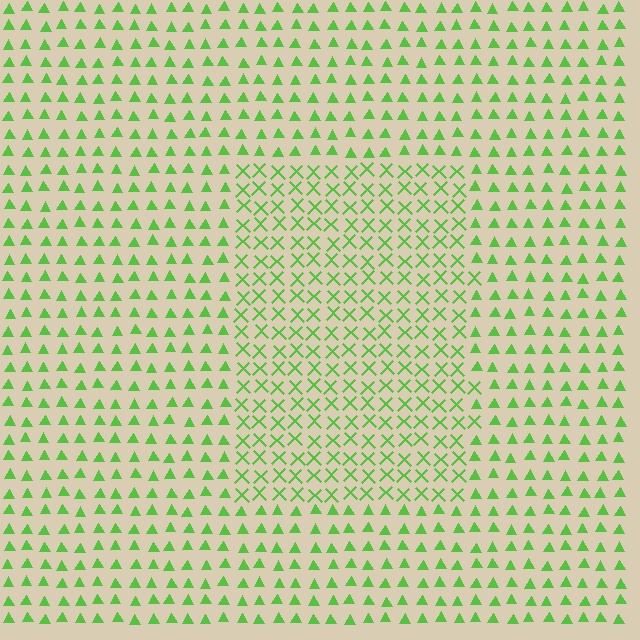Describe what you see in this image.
The image is filled with small lime elements arranged in a uniform grid. A rectangle-shaped region contains X marks, while the surrounding area contains triangles. The boundary is defined purely by the change in element shape.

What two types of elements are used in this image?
The image uses X marks inside the rectangle region and triangles outside it.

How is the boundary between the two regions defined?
The boundary is defined by a change in element shape: X marks inside vs. triangles outside. All elements share the same color and spacing.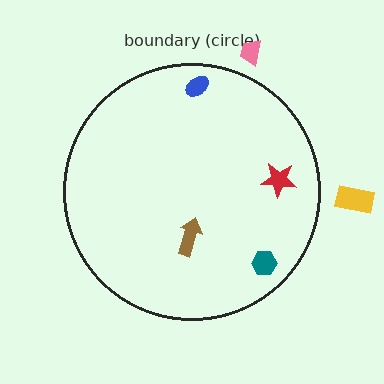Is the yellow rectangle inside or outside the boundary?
Outside.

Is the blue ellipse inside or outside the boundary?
Inside.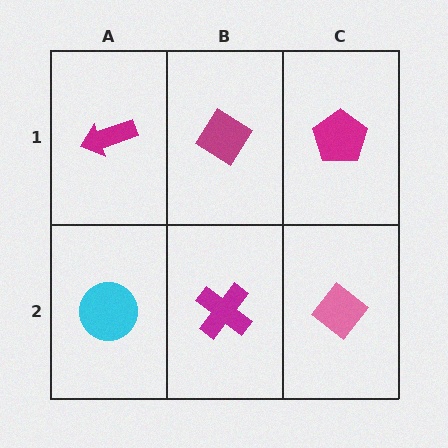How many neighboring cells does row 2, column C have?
2.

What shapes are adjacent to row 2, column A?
A magenta arrow (row 1, column A), a magenta cross (row 2, column B).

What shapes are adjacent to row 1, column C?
A pink diamond (row 2, column C), a magenta diamond (row 1, column B).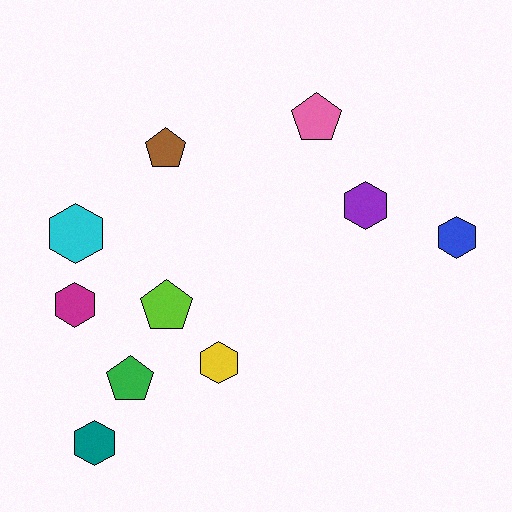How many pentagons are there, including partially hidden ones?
There are 4 pentagons.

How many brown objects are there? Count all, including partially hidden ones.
There is 1 brown object.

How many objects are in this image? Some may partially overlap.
There are 10 objects.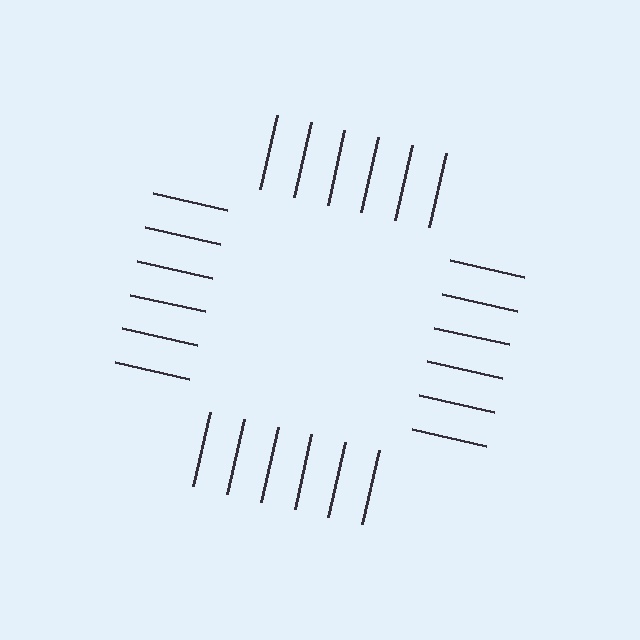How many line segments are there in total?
24 — 6 along each of the 4 edges.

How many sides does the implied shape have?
4 sides — the line-ends trace a square.